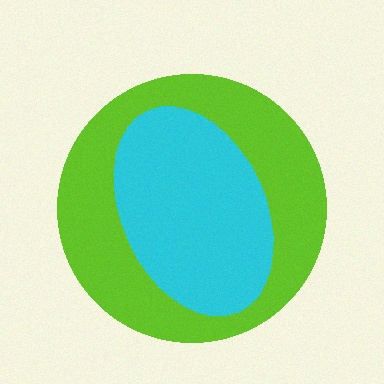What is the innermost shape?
The cyan ellipse.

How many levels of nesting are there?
2.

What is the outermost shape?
The lime circle.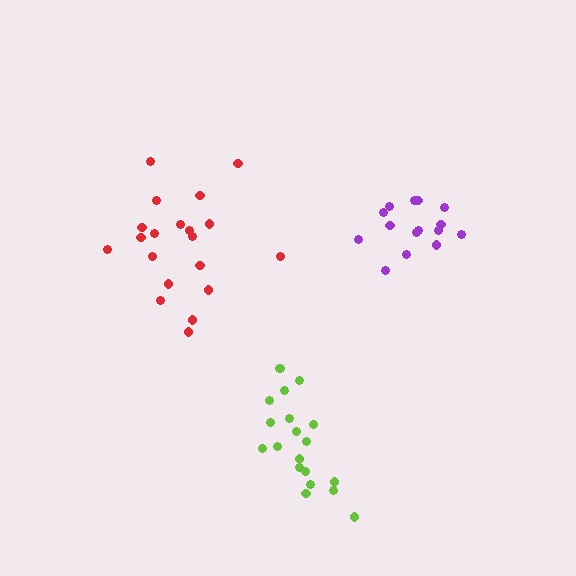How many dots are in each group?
Group 1: 20 dots, Group 2: 20 dots, Group 3: 15 dots (55 total).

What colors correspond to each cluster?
The clusters are colored: red, lime, purple.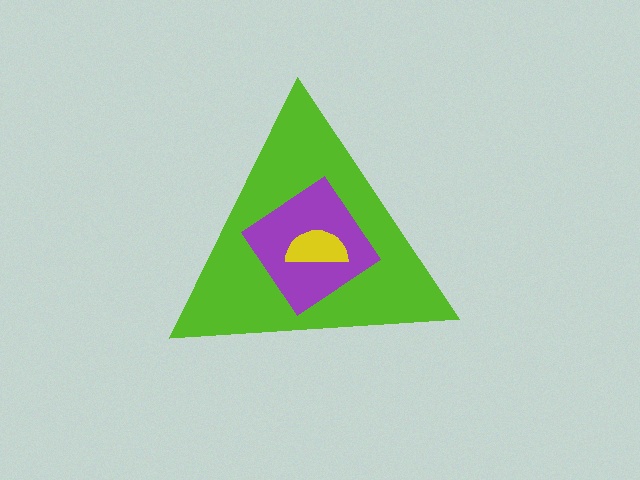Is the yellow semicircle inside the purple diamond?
Yes.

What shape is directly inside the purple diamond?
The yellow semicircle.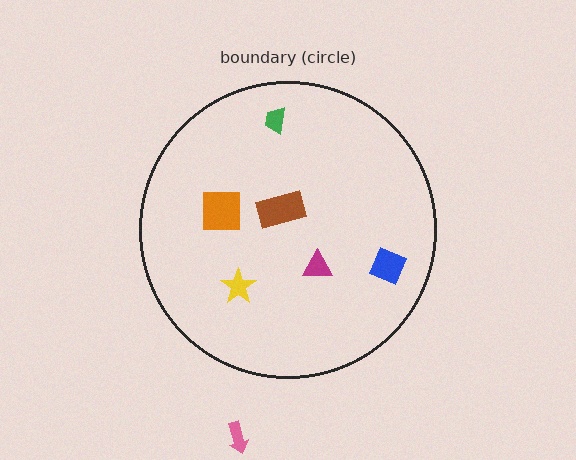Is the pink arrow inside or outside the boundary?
Outside.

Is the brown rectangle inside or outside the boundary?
Inside.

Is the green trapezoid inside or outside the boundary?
Inside.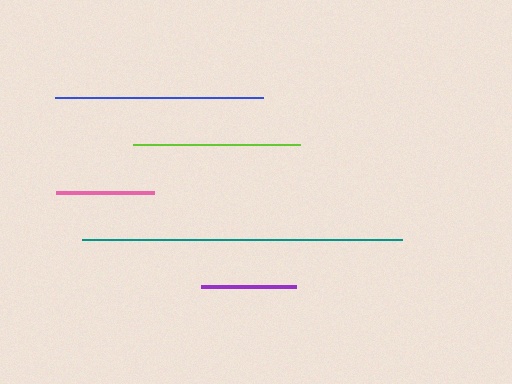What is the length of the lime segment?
The lime segment is approximately 167 pixels long.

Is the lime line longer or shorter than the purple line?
The lime line is longer than the purple line.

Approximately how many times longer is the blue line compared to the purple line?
The blue line is approximately 2.2 times the length of the purple line.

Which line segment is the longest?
The teal line is the longest at approximately 320 pixels.